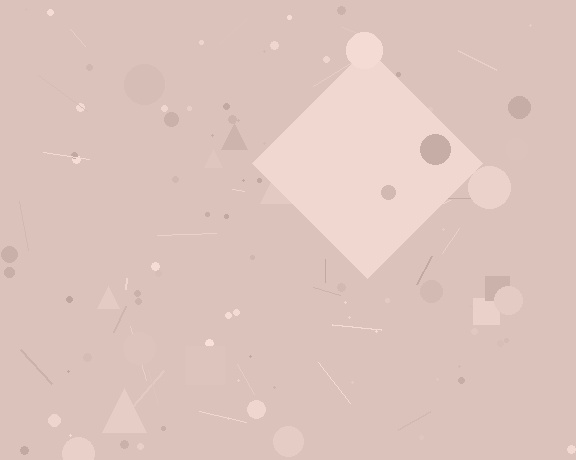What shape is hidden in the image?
A diamond is hidden in the image.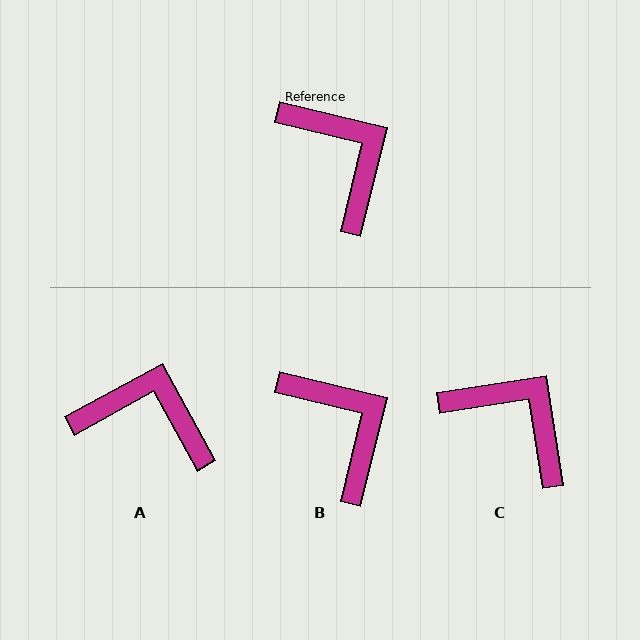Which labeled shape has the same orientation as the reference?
B.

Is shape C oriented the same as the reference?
No, it is off by about 23 degrees.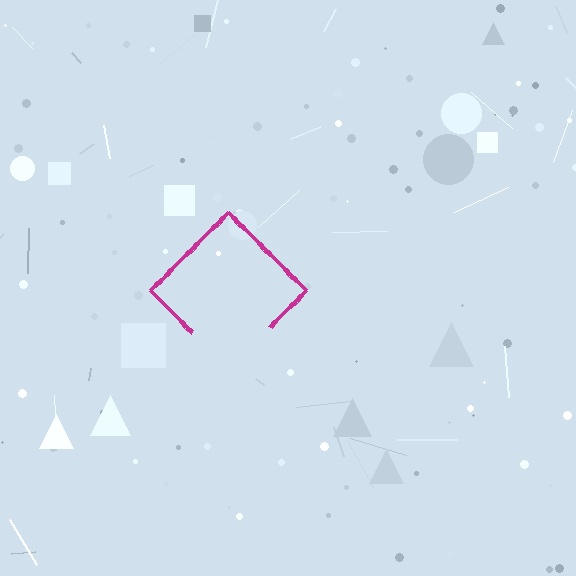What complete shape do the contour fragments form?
The contour fragments form a diamond.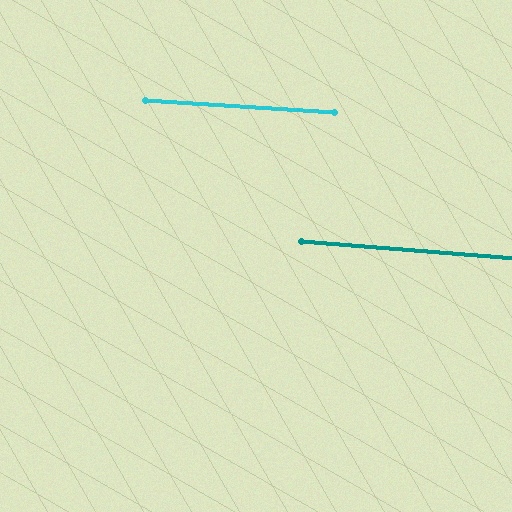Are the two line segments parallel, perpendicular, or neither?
Parallel — their directions differ by only 0.9°.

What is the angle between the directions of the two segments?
Approximately 1 degree.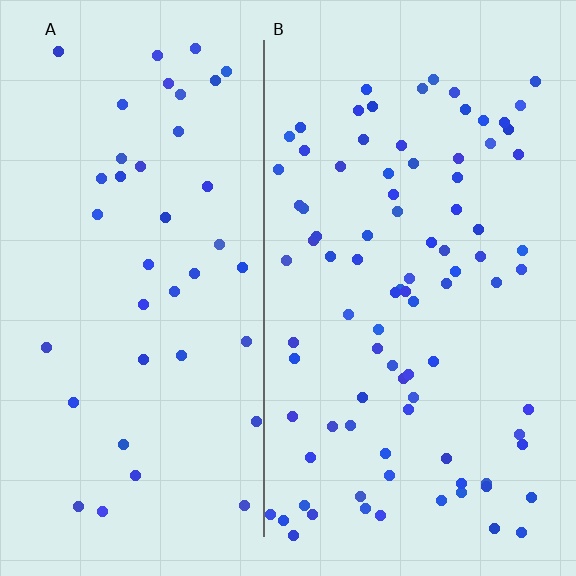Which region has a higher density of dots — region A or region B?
B (the right).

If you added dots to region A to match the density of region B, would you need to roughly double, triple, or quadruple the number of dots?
Approximately double.